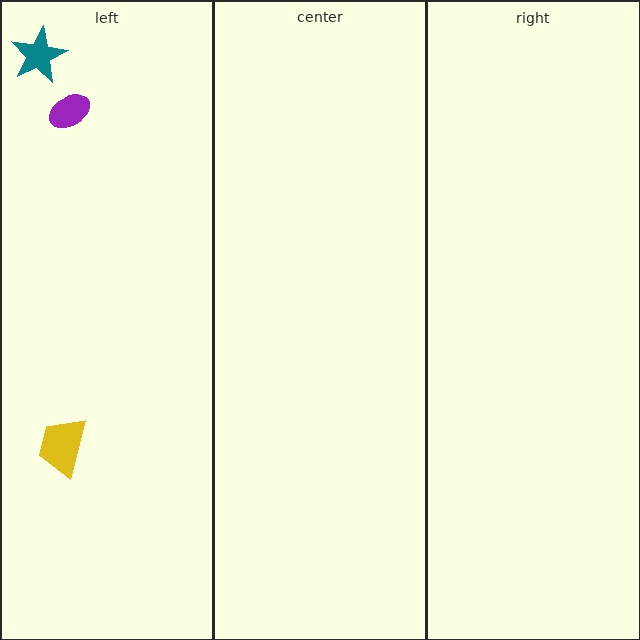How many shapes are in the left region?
3.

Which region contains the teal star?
The left region.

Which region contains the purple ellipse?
The left region.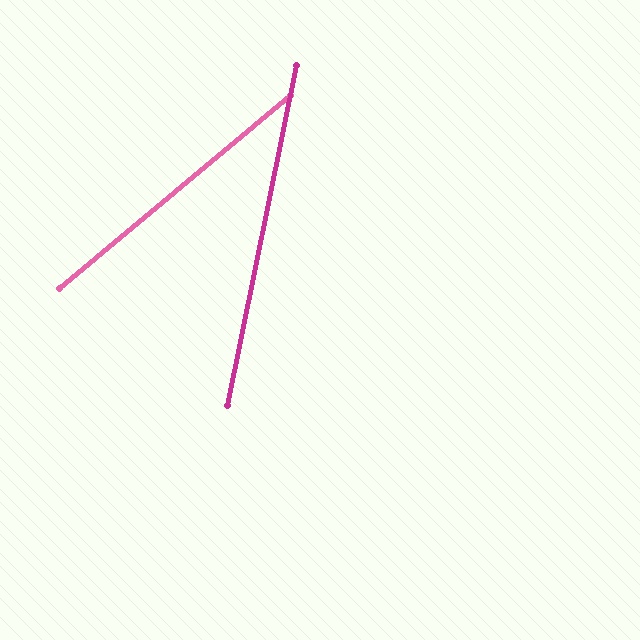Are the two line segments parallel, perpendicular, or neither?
Neither parallel nor perpendicular — they differ by about 39°.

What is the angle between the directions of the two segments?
Approximately 39 degrees.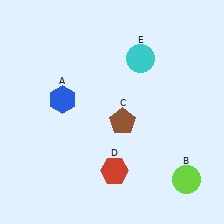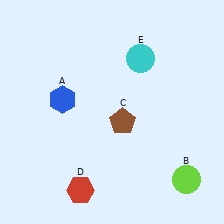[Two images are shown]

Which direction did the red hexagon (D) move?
The red hexagon (D) moved left.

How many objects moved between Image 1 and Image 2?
1 object moved between the two images.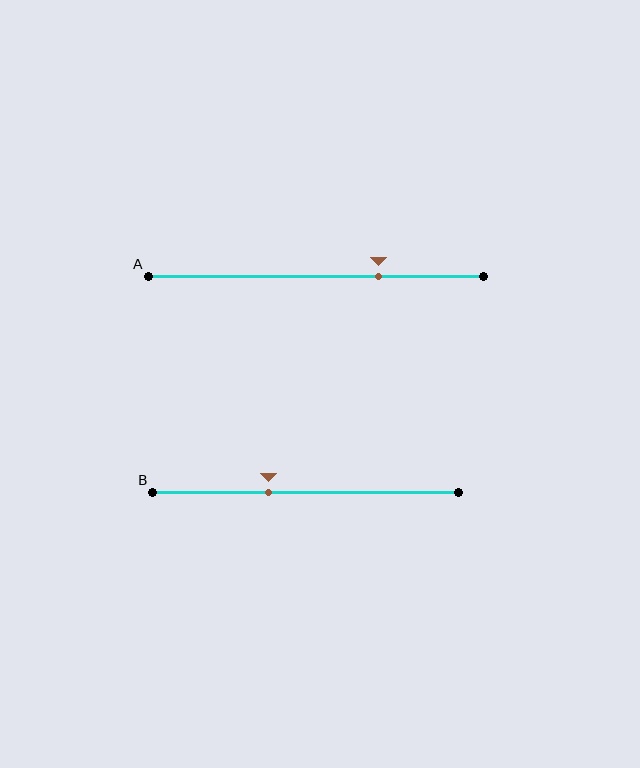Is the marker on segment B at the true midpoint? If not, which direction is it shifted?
No, the marker on segment B is shifted to the left by about 12% of the segment length.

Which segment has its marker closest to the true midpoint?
Segment B has its marker closest to the true midpoint.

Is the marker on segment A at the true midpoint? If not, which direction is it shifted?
No, the marker on segment A is shifted to the right by about 19% of the segment length.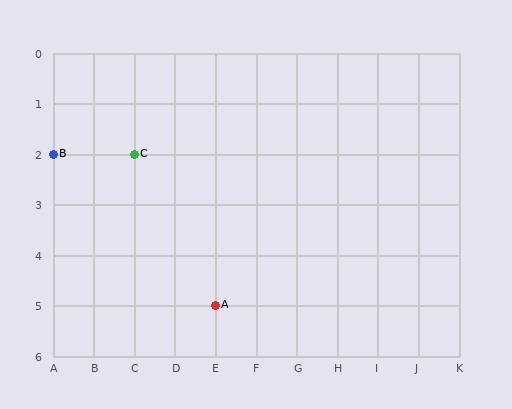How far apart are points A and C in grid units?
Points A and C are 2 columns and 3 rows apart (about 3.6 grid units diagonally).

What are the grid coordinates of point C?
Point C is at grid coordinates (C, 2).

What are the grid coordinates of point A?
Point A is at grid coordinates (E, 5).